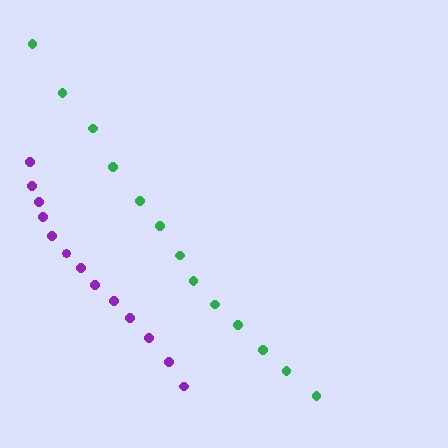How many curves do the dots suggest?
There are 2 distinct paths.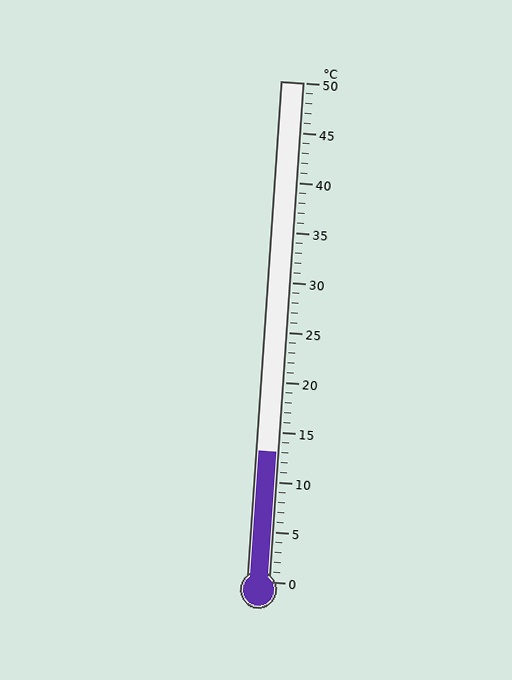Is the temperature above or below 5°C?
The temperature is above 5°C.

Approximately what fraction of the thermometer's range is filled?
The thermometer is filled to approximately 25% of its range.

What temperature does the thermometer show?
The thermometer shows approximately 13°C.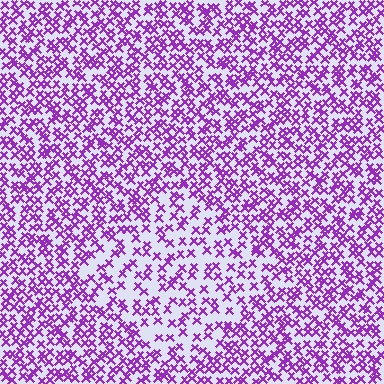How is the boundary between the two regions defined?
The boundary is defined by a change in element density (approximately 1.7x ratio). All elements are the same color, size, and shape.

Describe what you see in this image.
The image contains small purple elements arranged at two different densities. A diamond-shaped region is visible where the elements are less densely packed than the surrounding area.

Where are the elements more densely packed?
The elements are more densely packed outside the diamond boundary.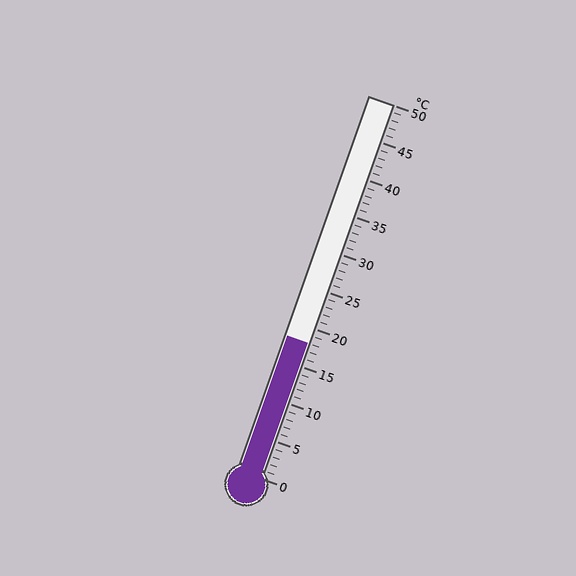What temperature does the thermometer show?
The thermometer shows approximately 18°C.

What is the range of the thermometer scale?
The thermometer scale ranges from 0°C to 50°C.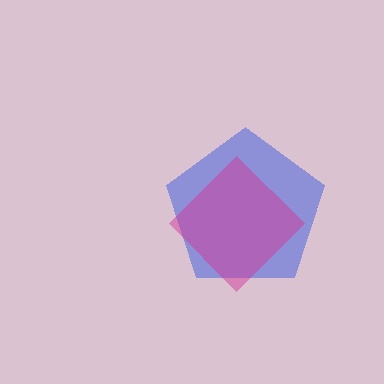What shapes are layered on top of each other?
The layered shapes are: a blue pentagon, a magenta diamond.